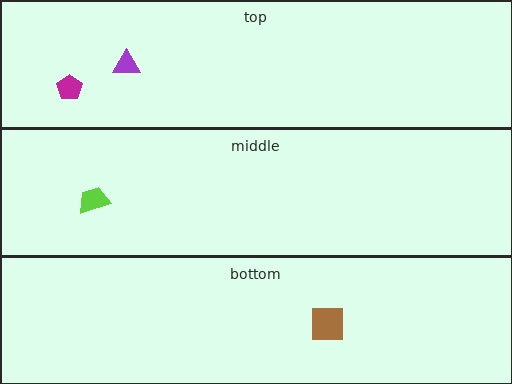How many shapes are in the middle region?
1.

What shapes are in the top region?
The purple triangle, the magenta pentagon.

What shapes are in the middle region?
The lime trapezoid.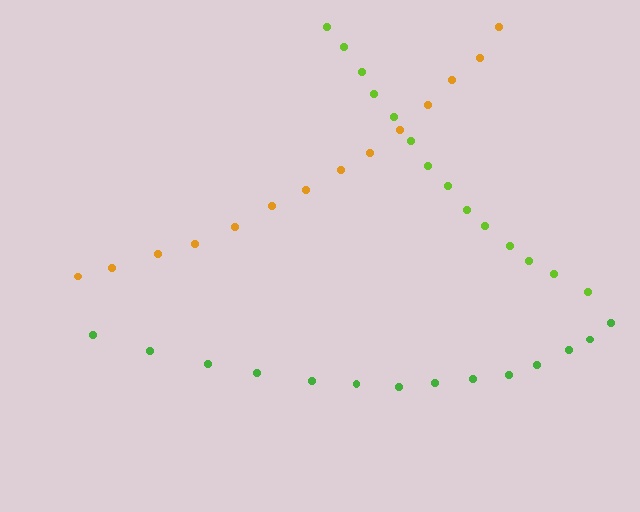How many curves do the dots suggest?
There are 3 distinct paths.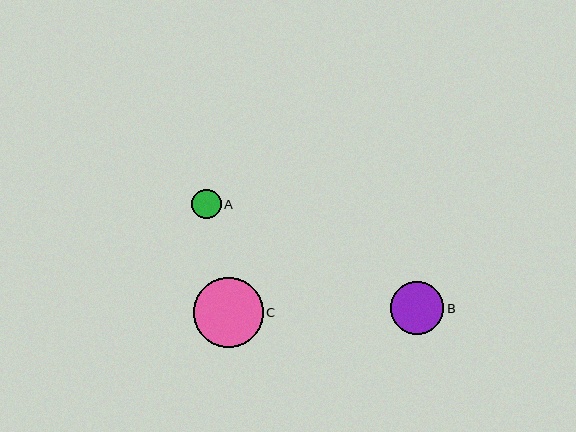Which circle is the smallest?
Circle A is the smallest with a size of approximately 29 pixels.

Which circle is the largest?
Circle C is the largest with a size of approximately 70 pixels.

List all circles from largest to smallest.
From largest to smallest: C, B, A.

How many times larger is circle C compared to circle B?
Circle C is approximately 1.3 times the size of circle B.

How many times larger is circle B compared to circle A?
Circle B is approximately 1.8 times the size of circle A.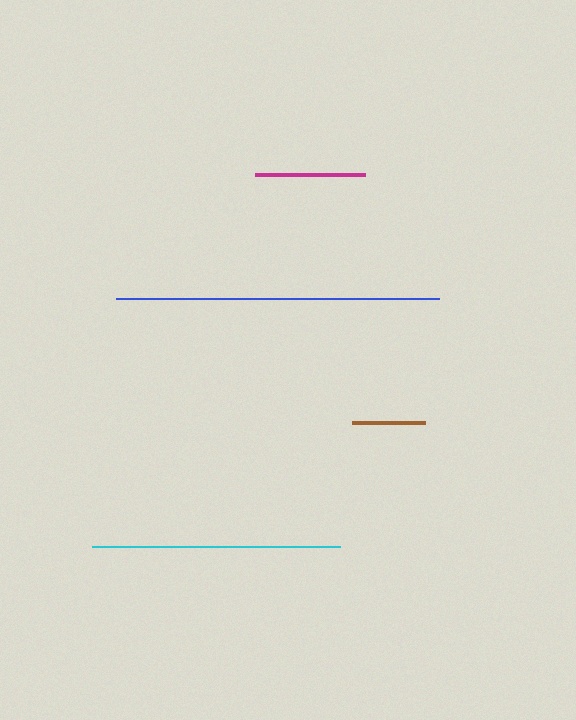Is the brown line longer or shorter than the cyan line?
The cyan line is longer than the brown line.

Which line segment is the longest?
The blue line is the longest at approximately 323 pixels.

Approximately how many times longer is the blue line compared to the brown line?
The blue line is approximately 4.4 times the length of the brown line.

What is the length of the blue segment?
The blue segment is approximately 323 pixels long.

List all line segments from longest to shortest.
From longest to shortest: blue, cyan, magenta, brown.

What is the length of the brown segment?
The brown segment is approximately 74 pixels long.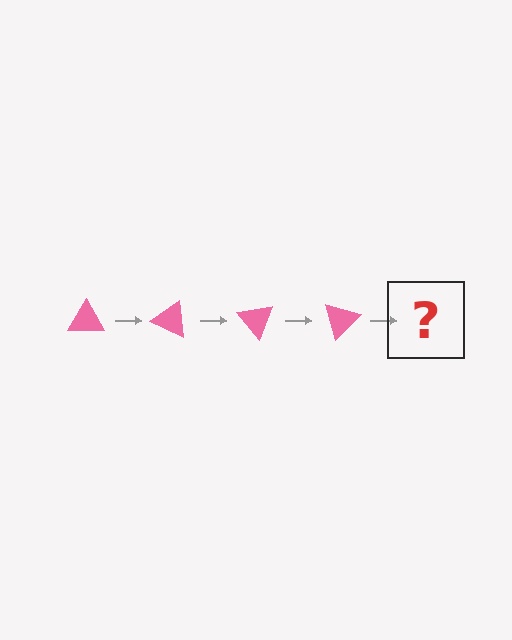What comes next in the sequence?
The next element should be a pink triangle rotated 100 degrees.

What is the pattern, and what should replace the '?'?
The pattern is that the triangle rotates 25 degrees each step. The '?' should be a pink triangle rotated 100 degrees.